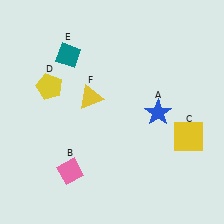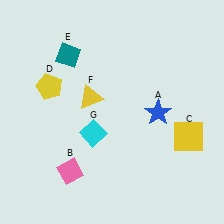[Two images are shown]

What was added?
A cyan diamond (G) was added in Image 2.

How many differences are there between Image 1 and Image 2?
There is 1 difference between the two images.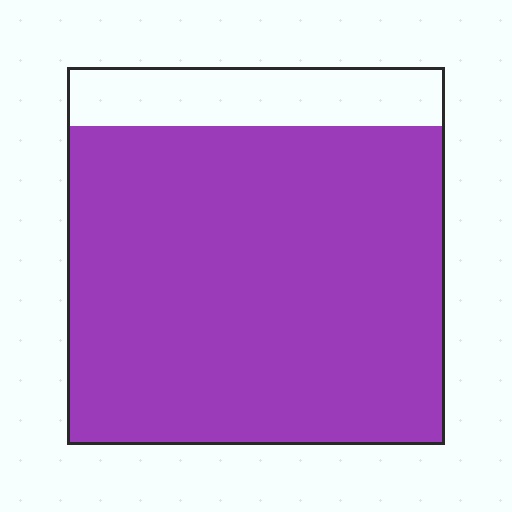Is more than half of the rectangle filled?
Yes.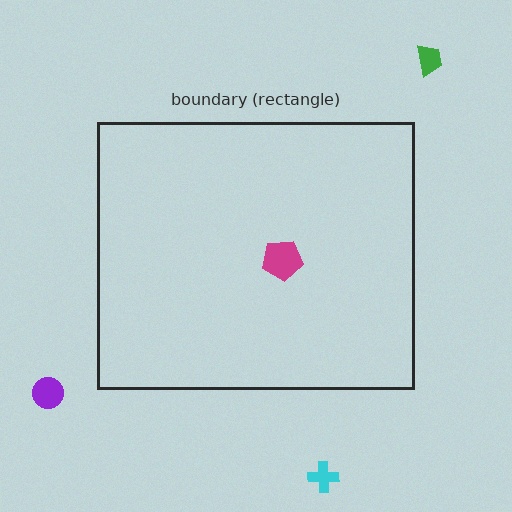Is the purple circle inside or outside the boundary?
Outside.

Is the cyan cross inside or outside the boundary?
Outside.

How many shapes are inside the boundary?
1 inside, 3 outside.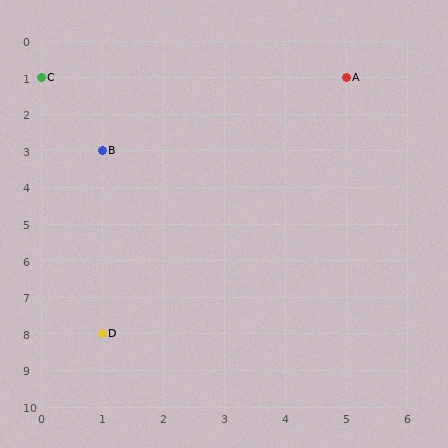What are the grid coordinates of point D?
Point D is at grid coordinates (1, 8).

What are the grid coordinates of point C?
Point C is at grid coordinates (0, 1).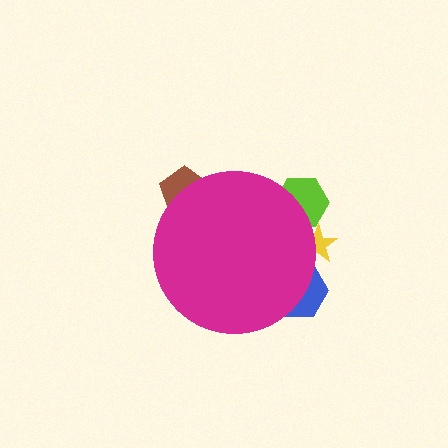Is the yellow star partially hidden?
Yes, the yellow star is partially hidden behind the magenta circle.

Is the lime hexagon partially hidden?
Yes, the lime hexagon is partially hidden behind the magenta circle.